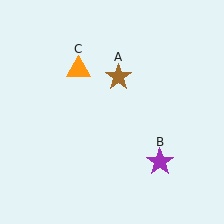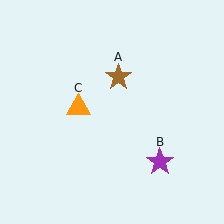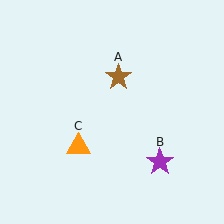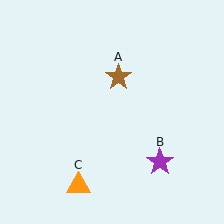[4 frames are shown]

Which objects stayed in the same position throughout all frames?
Brown star (object A) and purple star (object B) remained stationary.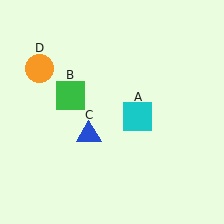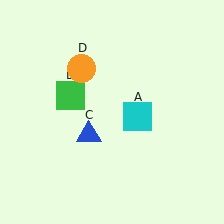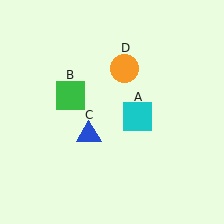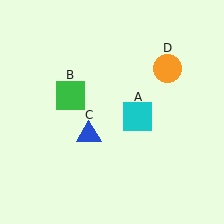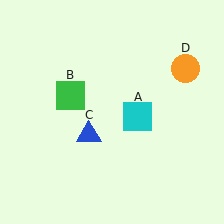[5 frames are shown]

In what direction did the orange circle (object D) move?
The orange circle (object D) moved right.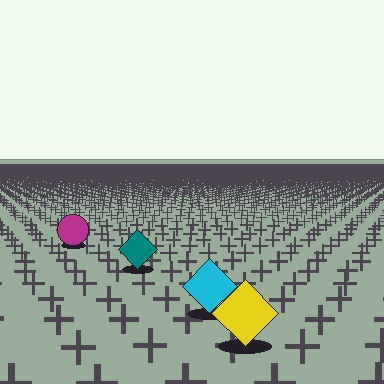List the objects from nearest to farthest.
From nearest to farthest: the yellow diamond, the cyan diamond, the teal diamond, the magenta circle.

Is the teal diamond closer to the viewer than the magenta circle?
Yes. The teal diamond is closer — you can tell from the texture gradient: the ground texture is coarser near it.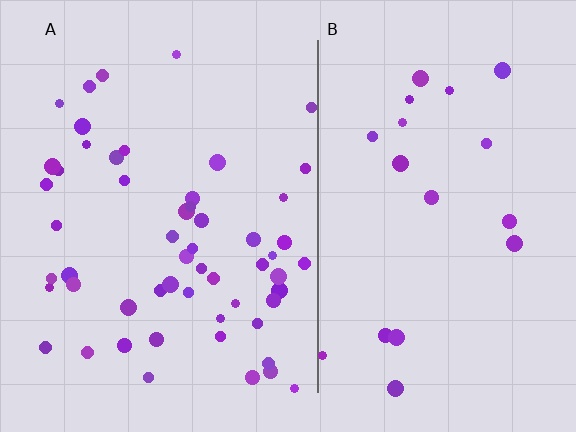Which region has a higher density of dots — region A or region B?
A (the left).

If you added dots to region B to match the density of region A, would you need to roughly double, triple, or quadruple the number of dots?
Approximately triple.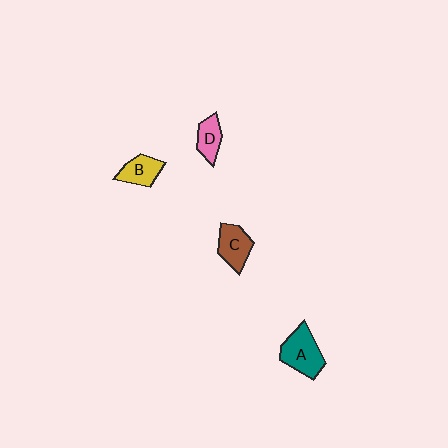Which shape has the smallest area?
Shape D (pink).